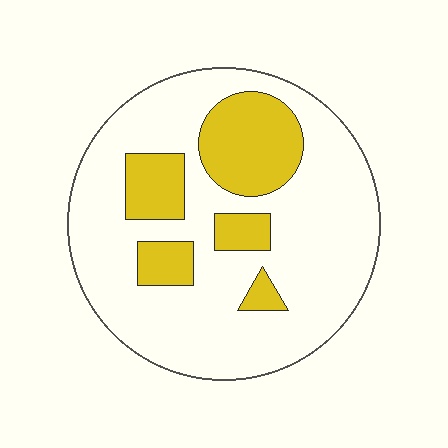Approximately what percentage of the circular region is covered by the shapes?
Approximately 25%.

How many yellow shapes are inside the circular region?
5.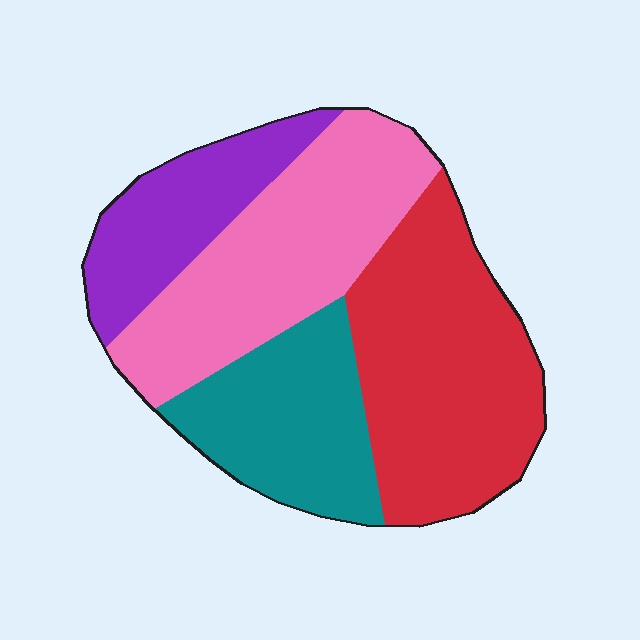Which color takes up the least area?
Purple, at roughly 15%.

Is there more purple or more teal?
Teal.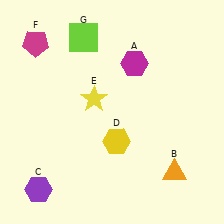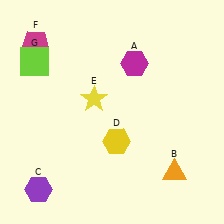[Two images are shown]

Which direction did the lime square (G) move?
The lime square (G) moved left.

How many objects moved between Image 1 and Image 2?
1 object moved between the two images.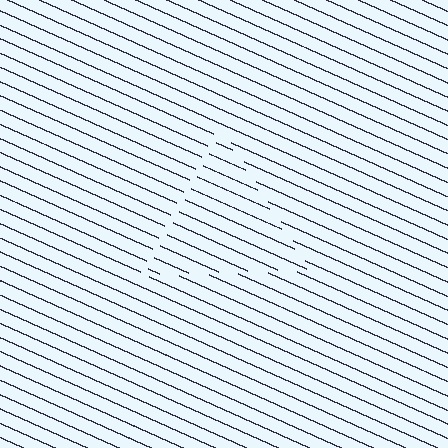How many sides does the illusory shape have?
3 sides — the line-ends trace a triangle.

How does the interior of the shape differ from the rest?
The interior of the shape contains the same grating, shifted by half a period — the contour is defined by the phase discontinuity where line-ends from the inner and outer gratings abut.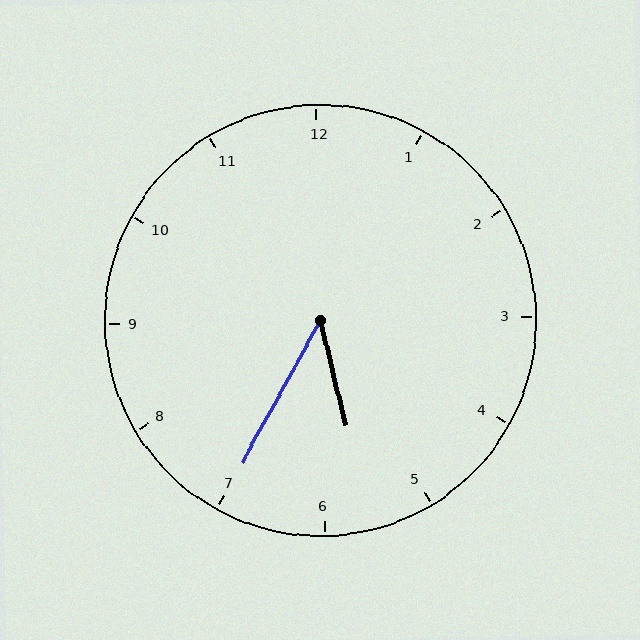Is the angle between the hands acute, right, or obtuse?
It is acute.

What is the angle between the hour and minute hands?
Approximately 42 degrees.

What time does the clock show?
5:35.